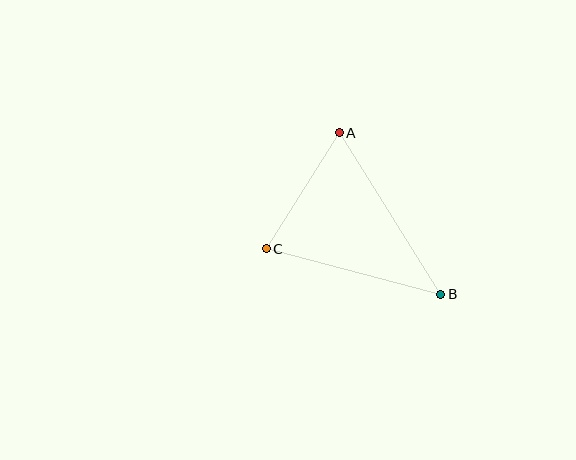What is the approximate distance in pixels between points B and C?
The distance between B and C is approximately 181 pixels.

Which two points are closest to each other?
Points A and C are closest to each other.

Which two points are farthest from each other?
Points A and B are farthest from each other.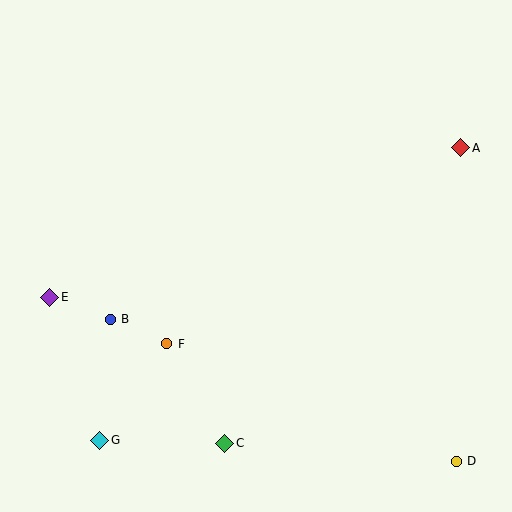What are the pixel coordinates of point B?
Point B is at (110, 319).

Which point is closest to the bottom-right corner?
Point D is closest to the bottom-right corner.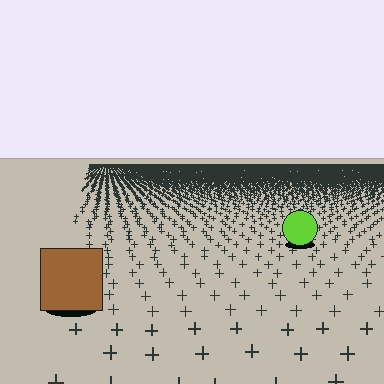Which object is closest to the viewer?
The brown square is closest. The texture marks near it are larger and more spread out.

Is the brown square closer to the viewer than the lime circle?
Yes. The brown square is closer — you can tell from the texture gradient: the ground texture is coarser near it.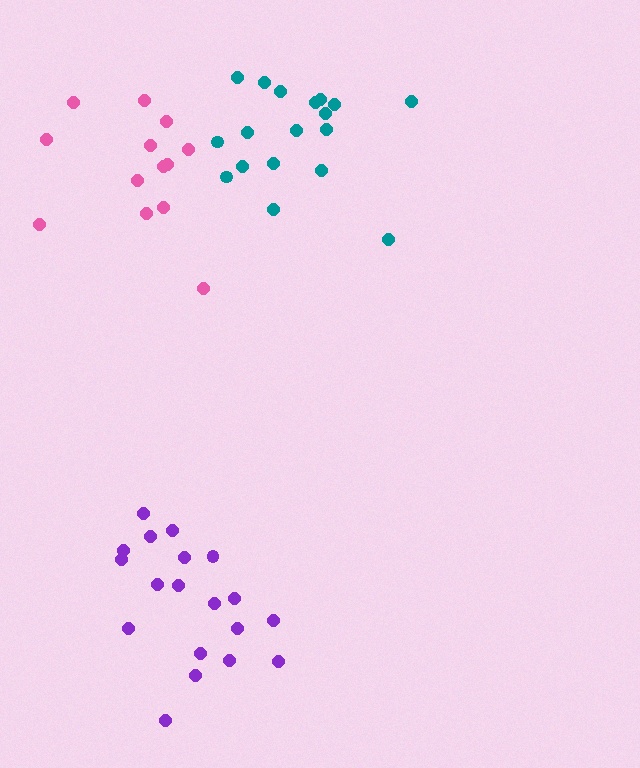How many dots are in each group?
Group 1: 13 dots, Group 2: 19 dots, Group 3: 18 dots (50 total).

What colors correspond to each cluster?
The clusters are colored: pink, purple, teal.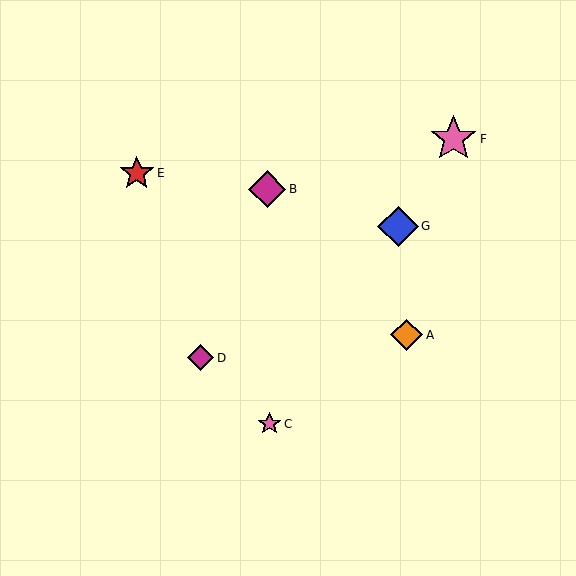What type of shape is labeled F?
Shape F is a pink star.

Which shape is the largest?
The pink star (labeled F) is the largest.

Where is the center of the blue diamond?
The center of the blue diamond is at (398, 226).